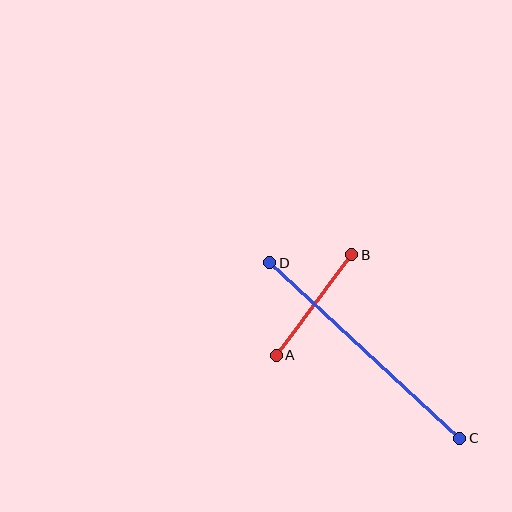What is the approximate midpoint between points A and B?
The midpoint is at approximately (314, 305) pixels.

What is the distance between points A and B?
The distance is approximately 125 pixels.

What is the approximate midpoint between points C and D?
The midpoint is at approximately (365, 351) pixels.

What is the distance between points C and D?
The distance is approximately 259 pixels.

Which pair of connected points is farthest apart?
Points C and D are farthest apart.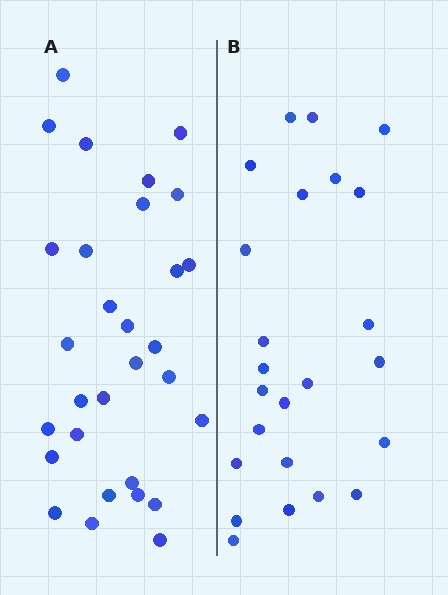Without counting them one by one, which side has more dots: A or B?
Region A (the left region) has more dots.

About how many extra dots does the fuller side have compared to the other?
Region A has about 6 more dots than region B.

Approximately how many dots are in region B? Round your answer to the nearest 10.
About 20 dots. (The exact count is 24, which rounds to 20.)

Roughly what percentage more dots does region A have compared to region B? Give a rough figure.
About 25% more.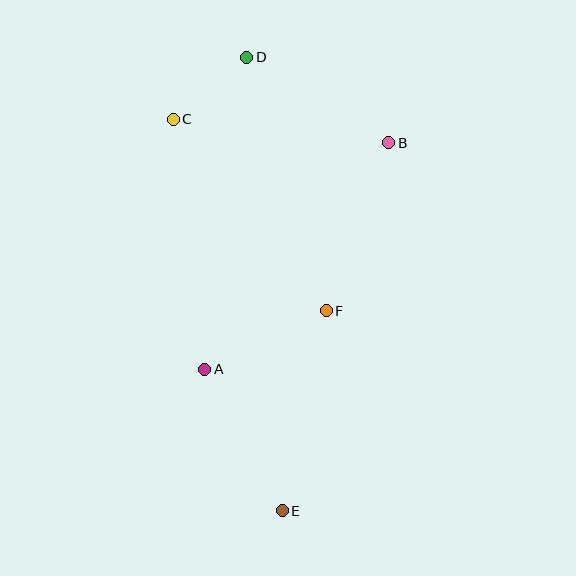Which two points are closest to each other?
Points C and D are closest to each other.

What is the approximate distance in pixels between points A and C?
The distance between A and C is approximately 252 pixels.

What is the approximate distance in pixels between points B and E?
The distance between B and E is approximately 383 pixels.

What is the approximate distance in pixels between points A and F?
The distance between A and F is approximately 135 pixels.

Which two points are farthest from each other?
Points D and E are farthest from each other.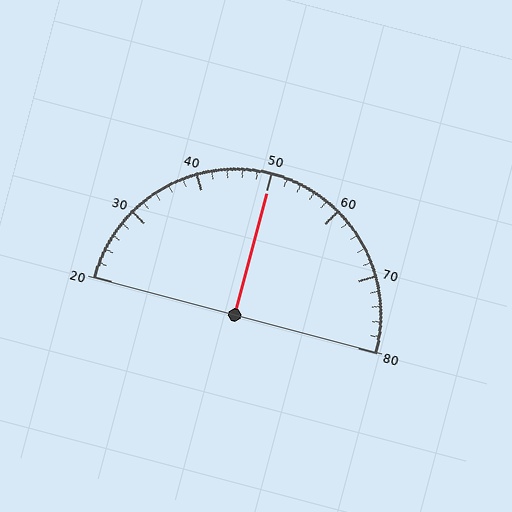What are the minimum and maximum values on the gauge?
The gauge ranges from 20 to 80.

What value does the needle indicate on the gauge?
The needle indicates approximately 50.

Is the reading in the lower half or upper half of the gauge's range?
The reading is in the upper half of the range (20 to 80).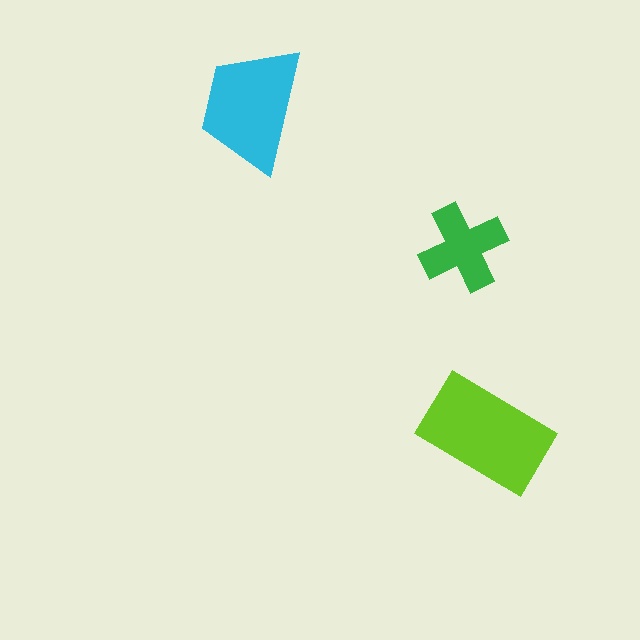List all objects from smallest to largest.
The green cross, the cyan trapezoid, the lime rectangle.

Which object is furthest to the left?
The cyan trapezoid is leftmost.